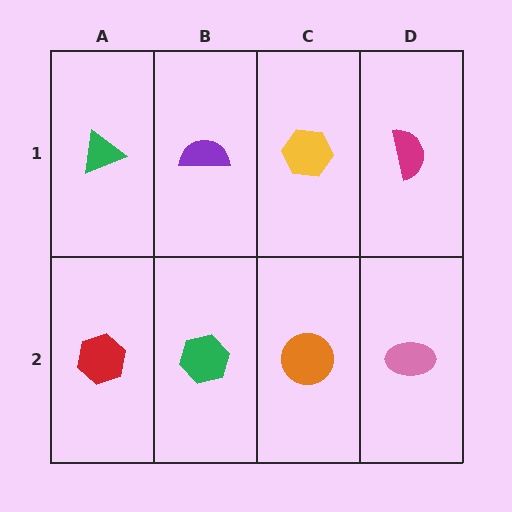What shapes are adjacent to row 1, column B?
A green hexagon (row 2, column B), a green triangle (row 1, column A), a yellow hexagon (row 1, column C).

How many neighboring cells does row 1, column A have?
2.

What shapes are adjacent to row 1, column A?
A red hexagon (row 2, column A), a purple semicircle (row 1, column B).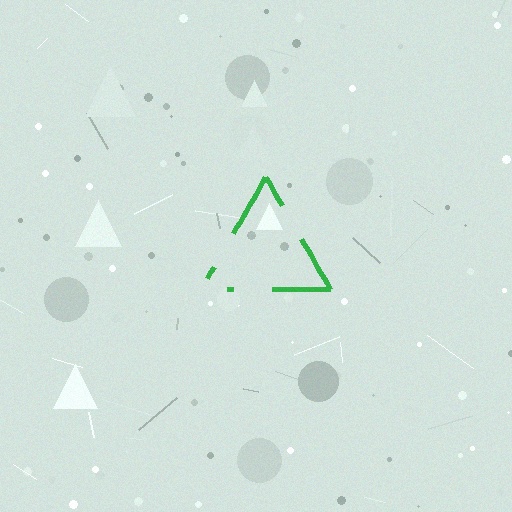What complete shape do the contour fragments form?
The contour fragments form a triangle.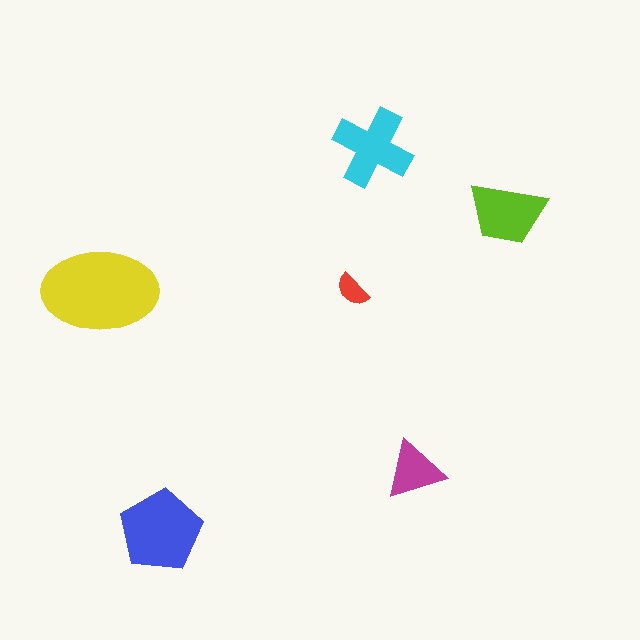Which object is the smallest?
The red semicircle.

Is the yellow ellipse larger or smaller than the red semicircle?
Larger.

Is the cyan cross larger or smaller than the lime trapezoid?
Larger.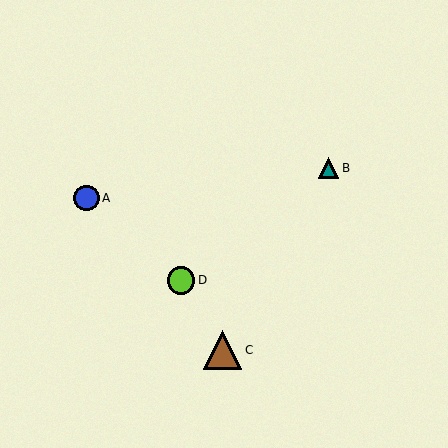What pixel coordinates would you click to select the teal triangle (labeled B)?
Click at (328, 168) to select the teal triangle B.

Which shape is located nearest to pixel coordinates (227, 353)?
The brown triangle (labeled C) at (222, 350) is nearest to that location.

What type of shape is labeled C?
Shape C is a brown triangle.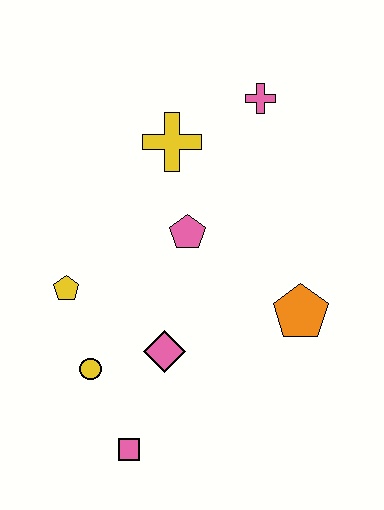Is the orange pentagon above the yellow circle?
Yes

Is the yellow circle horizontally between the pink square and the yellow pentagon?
Yes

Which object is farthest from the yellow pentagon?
The pink cross is farthest from the yellow pentagon.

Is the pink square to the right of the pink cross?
No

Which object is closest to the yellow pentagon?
The yellow circle is closest to the yellow pentagon.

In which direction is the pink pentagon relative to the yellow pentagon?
The pink pentagon is to the right of the yellow pentagon.